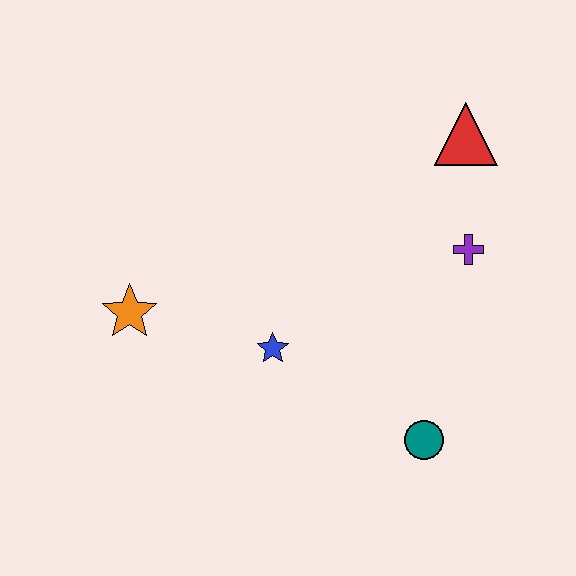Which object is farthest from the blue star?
The red triangle is farthest from the blue star.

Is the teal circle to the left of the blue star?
No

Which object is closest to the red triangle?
The purple cross is closest to the red triangle.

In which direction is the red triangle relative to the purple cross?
The red triangle is above the purple cross.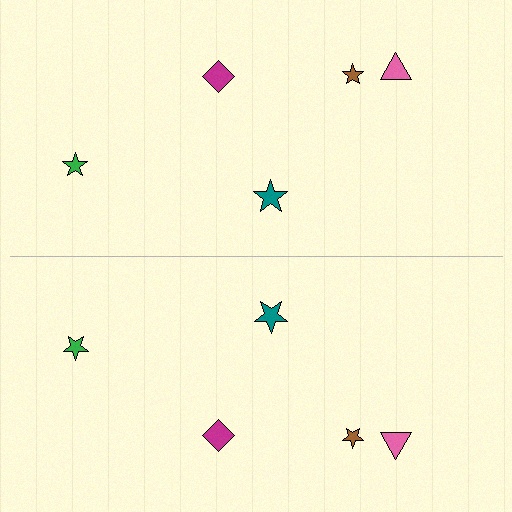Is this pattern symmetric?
Yes, this pattern has bilateral (reflection) symmetry.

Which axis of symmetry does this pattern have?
The pattern has a horizontal axis of symmetry running through the center of the image.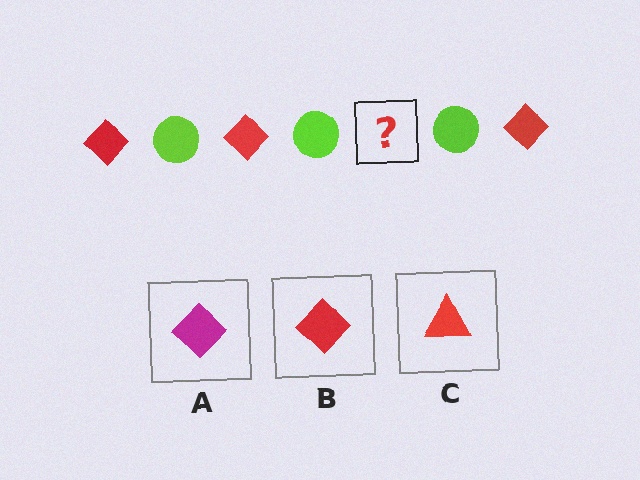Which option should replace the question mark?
Option B.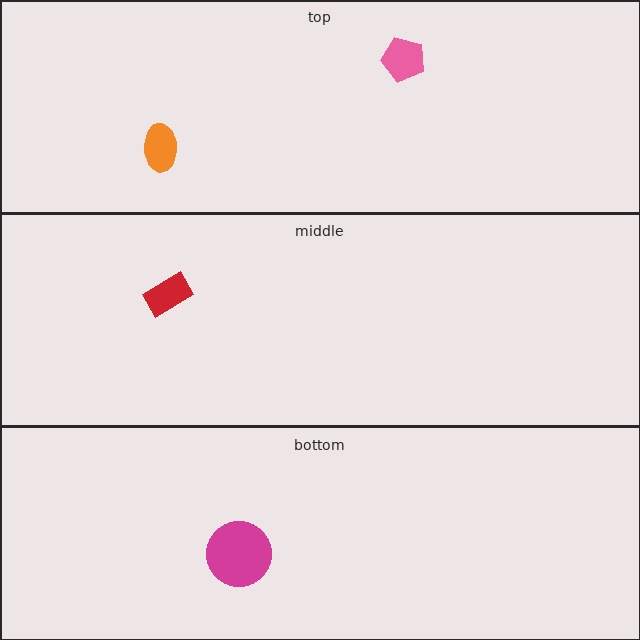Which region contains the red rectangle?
The middle region.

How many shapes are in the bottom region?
1.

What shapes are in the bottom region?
The magenta circle.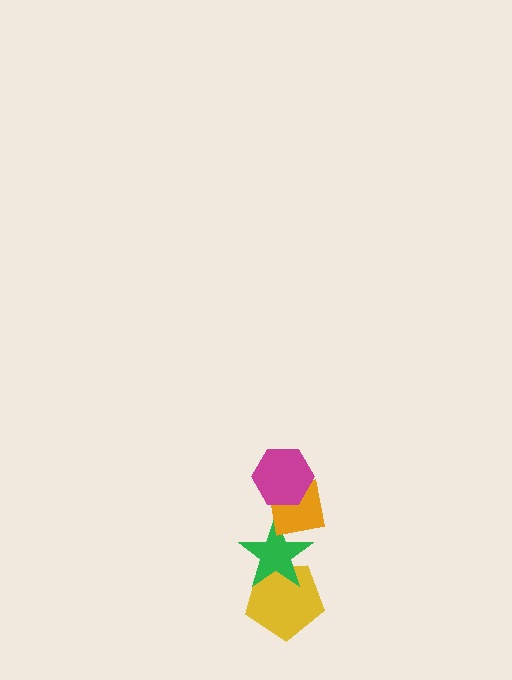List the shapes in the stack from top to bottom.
From top to bottom: the magenta hexagon, the orange square, the green star, the yellow pentagon.